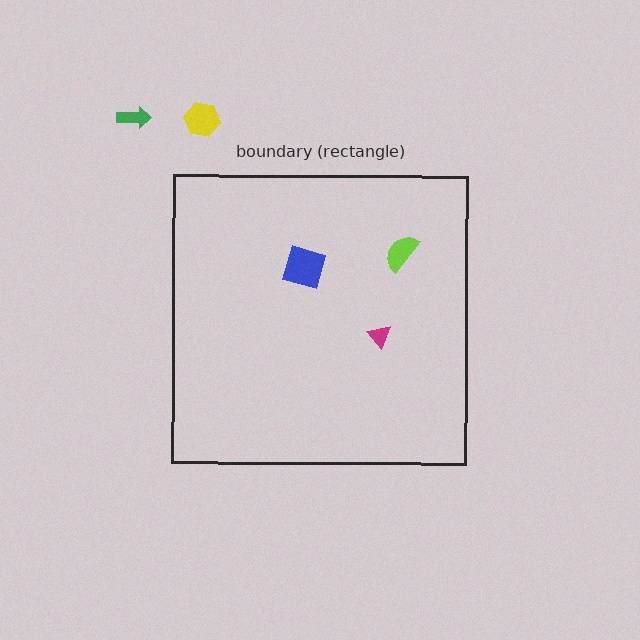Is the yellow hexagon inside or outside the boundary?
Outside.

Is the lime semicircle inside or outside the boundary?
Inside.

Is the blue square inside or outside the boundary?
Inside.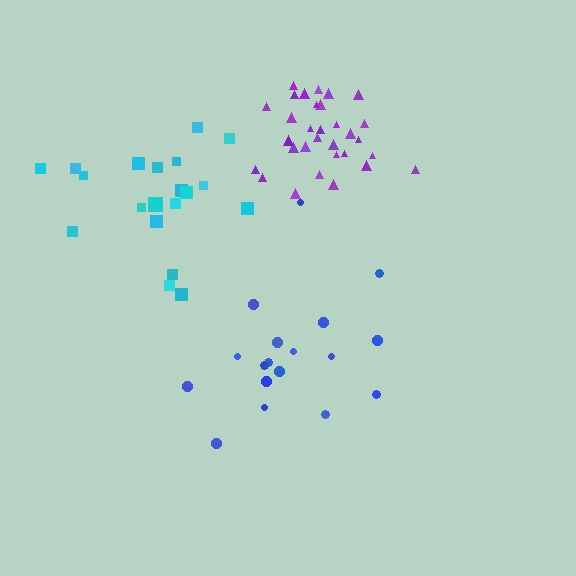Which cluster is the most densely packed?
Purple.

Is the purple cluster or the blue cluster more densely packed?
Purple.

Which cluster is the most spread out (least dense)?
Blue.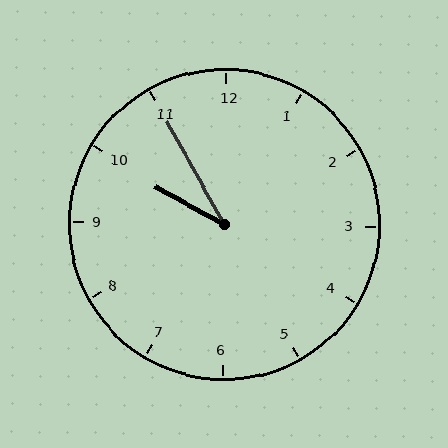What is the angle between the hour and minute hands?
Approximately 32 degrees.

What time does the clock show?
9:55.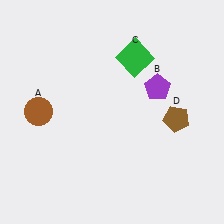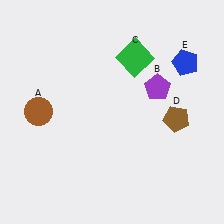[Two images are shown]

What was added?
A blue pentagon (E) was added in Image 2.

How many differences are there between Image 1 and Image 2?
There is 1 difference between the two images.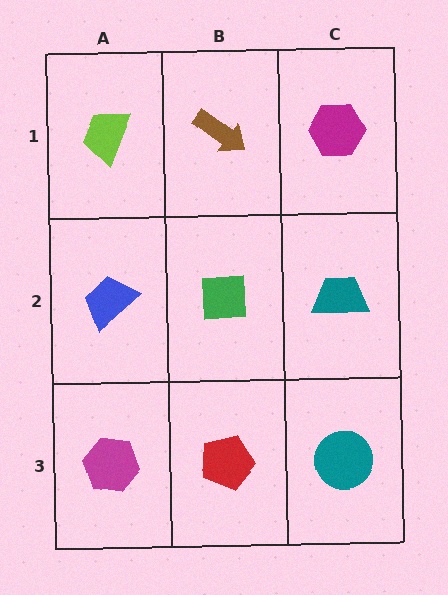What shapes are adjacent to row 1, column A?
A blue trapezoid (row 2, column A), a brown arrow (row 1, column B).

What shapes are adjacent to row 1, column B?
A green square (row 2, column B), a lime trapezoid (row 1, column A), a magenta hexagon (row 1, column C).